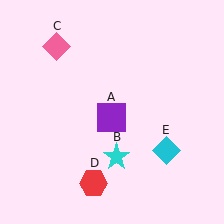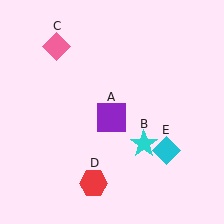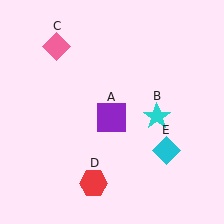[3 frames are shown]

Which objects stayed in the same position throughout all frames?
Purple square (object A) and pink diamond (object C) and red hexagon (object D) and cyan diamond (object E) remained stationary.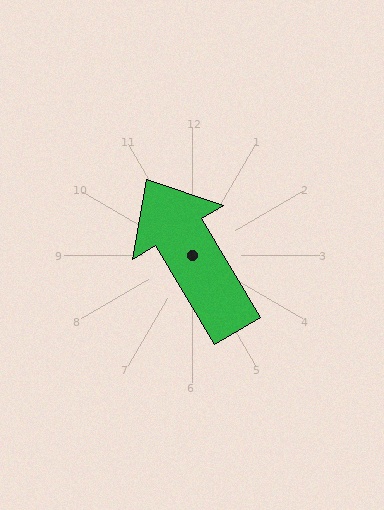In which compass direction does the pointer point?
Northwest.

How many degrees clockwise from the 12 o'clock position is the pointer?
Approximately 329 degrees.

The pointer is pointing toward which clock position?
Roughly 11 o'clock.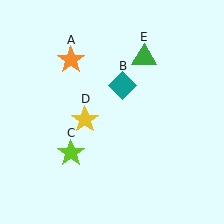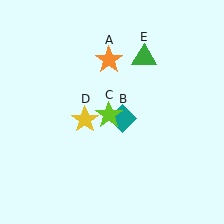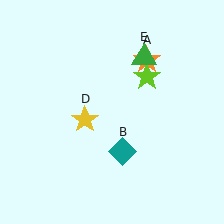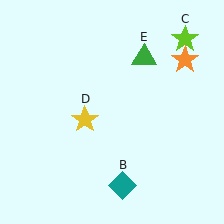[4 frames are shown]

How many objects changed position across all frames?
3 objects changed position: orange star (object A), teal diamond (object B), lime star (object C).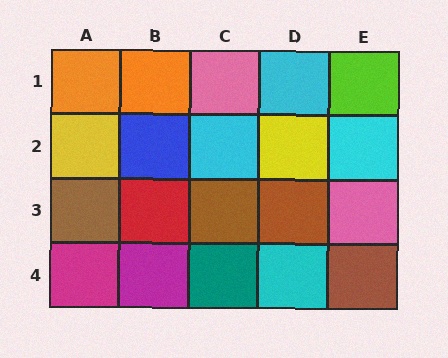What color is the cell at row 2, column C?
Cyan.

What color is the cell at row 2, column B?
Blue.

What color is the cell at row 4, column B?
Magenta.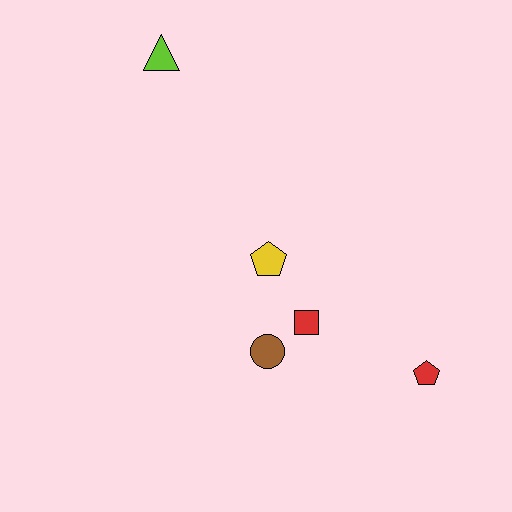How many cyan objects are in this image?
There are no cyan objects.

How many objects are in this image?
There are 5 objects.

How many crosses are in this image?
There are no crosses.